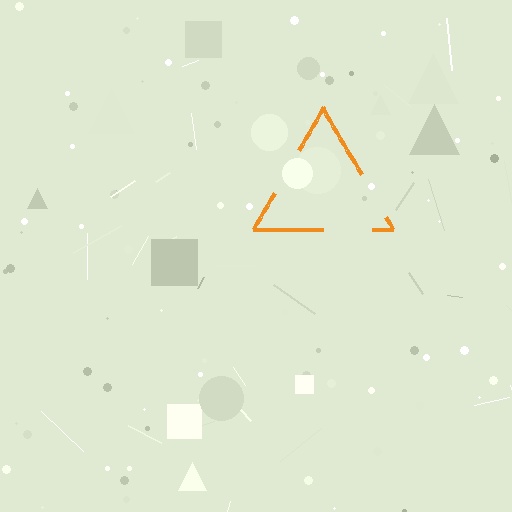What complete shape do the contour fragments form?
The contour fragments form a triangle.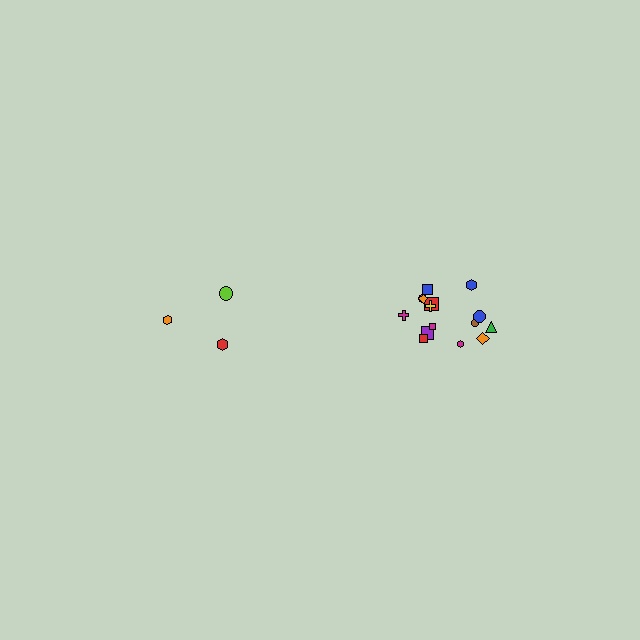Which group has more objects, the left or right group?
The right group.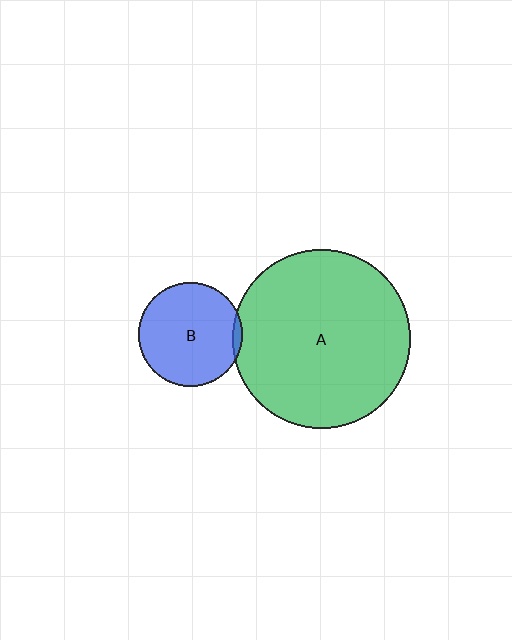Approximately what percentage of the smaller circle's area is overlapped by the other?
Approximately 5%.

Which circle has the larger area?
Circle A (green).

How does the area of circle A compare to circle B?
Approximately 3.0 times.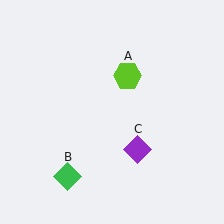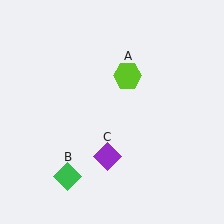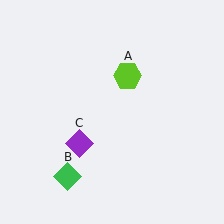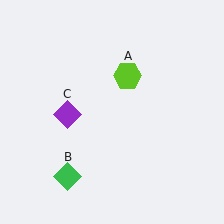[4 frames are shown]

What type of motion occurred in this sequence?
The purple diamond (object C) rotated clockwise around the center of the scene.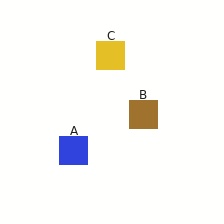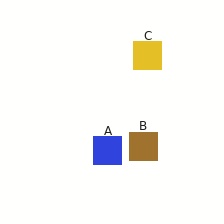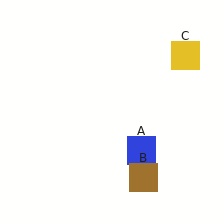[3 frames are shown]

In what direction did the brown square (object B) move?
The brown square (object B) moved down.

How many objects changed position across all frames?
3 objects changed position: blue square (object A), brown square (object B), yellow square (object C).